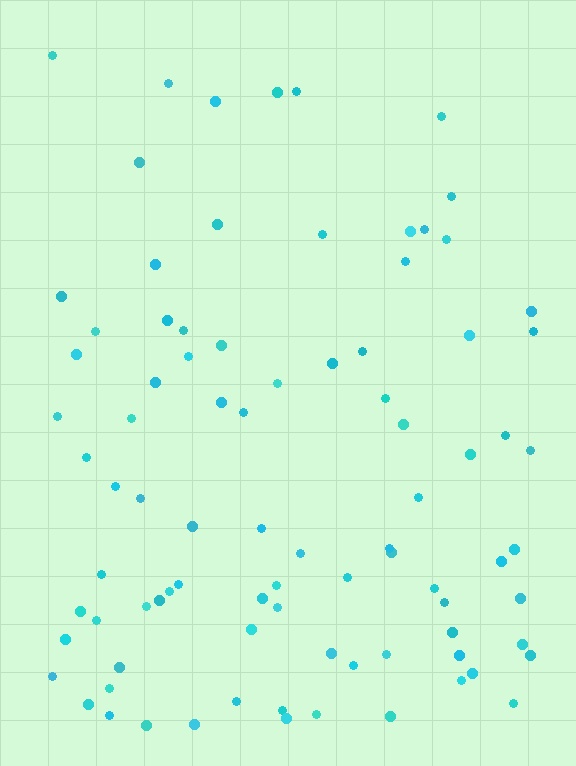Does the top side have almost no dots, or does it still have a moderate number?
Still a moderate number, just noticeably fewer than the bottom.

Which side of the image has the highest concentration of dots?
The bottom.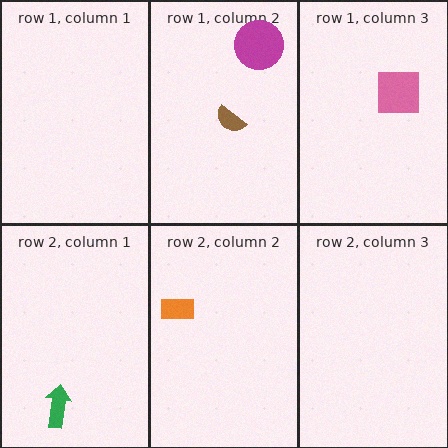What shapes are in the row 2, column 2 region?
The orange rectangle.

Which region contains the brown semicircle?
The row 1, column 2 region.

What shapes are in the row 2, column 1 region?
The green arrow.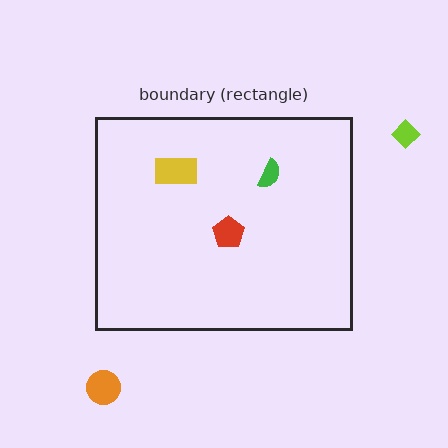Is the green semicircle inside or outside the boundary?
Inside.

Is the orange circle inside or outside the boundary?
Outside.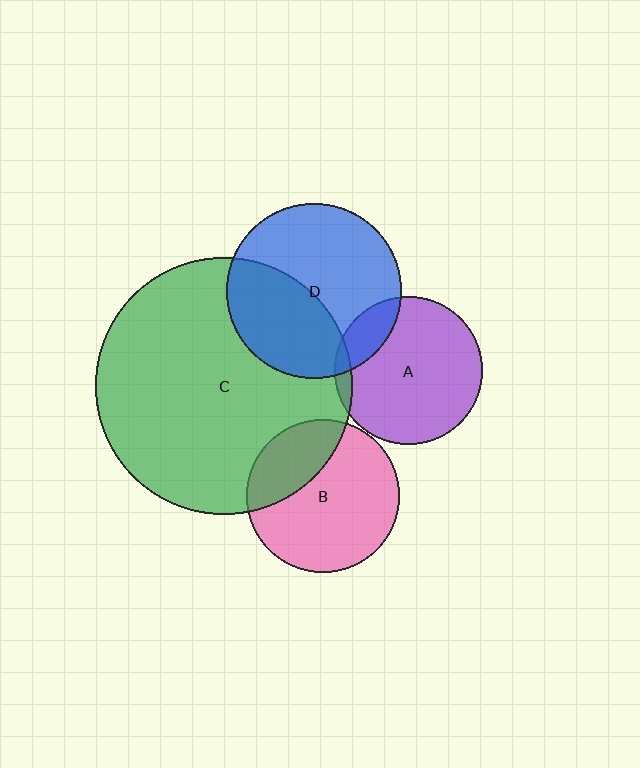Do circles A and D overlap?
Yes.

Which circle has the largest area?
Circle C (green).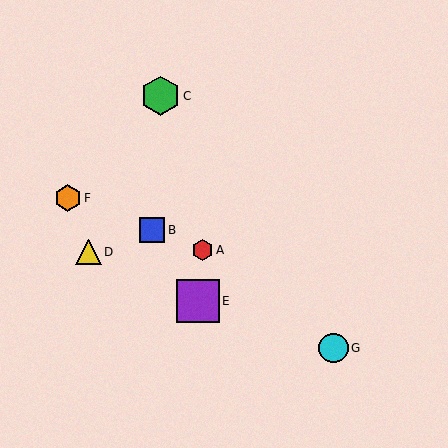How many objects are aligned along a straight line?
3 objects (A, B, F) are aligned along a straight line.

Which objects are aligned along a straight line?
Objects A, B, F are aligned along a straight line.